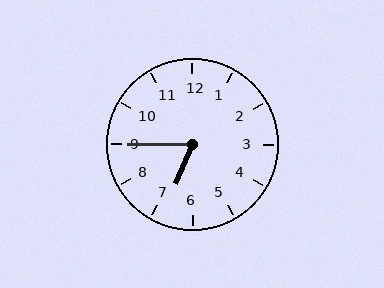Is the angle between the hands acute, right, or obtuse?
It is acute.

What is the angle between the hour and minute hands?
Approximately 68 degrees.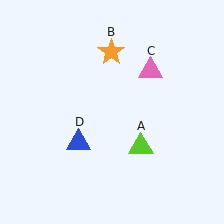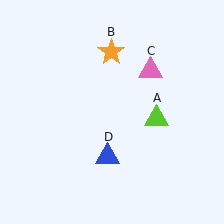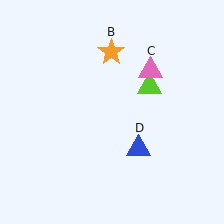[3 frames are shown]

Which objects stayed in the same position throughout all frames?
Orange star (object B) and pink triangle (object C) remained stationary.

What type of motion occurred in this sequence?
The lime triangle (object A), blue triangle (object D) rotated counterclockwise around the center of the scene.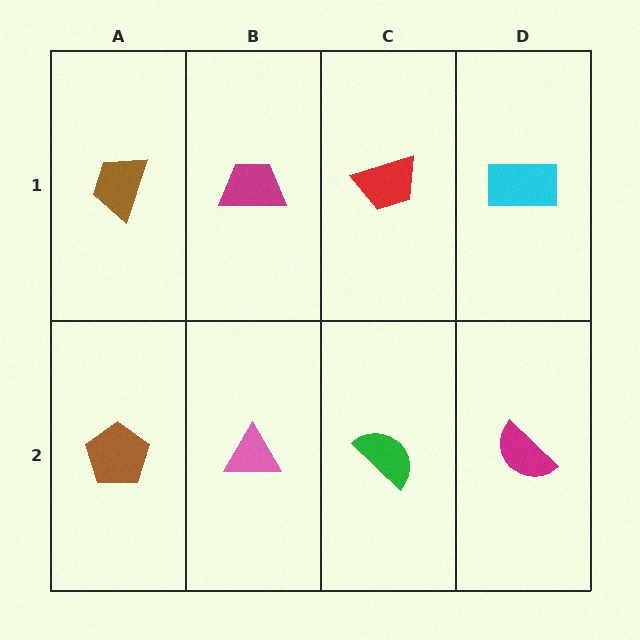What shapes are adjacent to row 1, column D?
A magenta semicircle (row 2, column D), a red trapezoid (row 1, column C).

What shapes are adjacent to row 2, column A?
A brown trapezoid (row 1, column A), a pink triangle (row 2, column B).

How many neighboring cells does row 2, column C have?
3.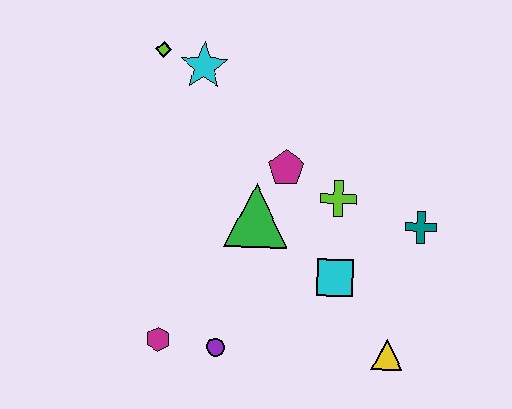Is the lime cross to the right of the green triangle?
Yes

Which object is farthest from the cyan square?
The lime diamond is farthest from the cyan square.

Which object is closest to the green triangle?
The magenta pentagon is closest to the green triangle.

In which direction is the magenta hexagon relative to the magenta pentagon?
The magenta hexagon is below the magenta pentagon.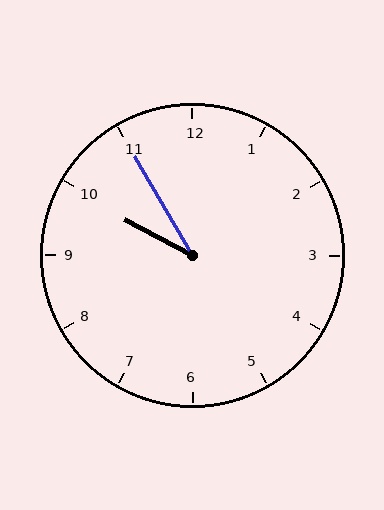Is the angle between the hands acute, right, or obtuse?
It is acute.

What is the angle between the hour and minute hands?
Approximately 32 degrees.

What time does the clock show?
9:55.